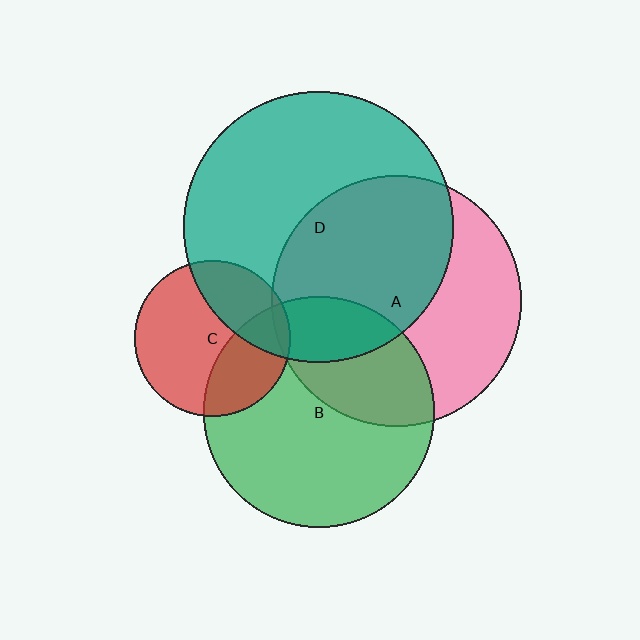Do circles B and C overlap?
Yes.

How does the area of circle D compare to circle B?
Approximately 1.4 times.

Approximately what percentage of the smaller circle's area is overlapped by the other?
Approximately 30%.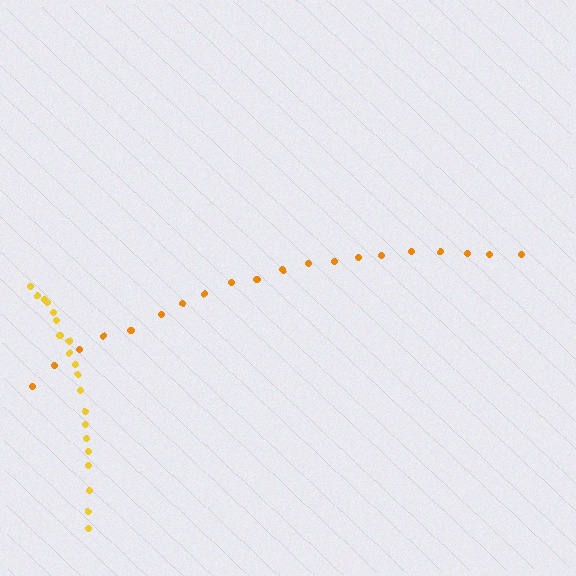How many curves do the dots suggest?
There are 2 distinct paths.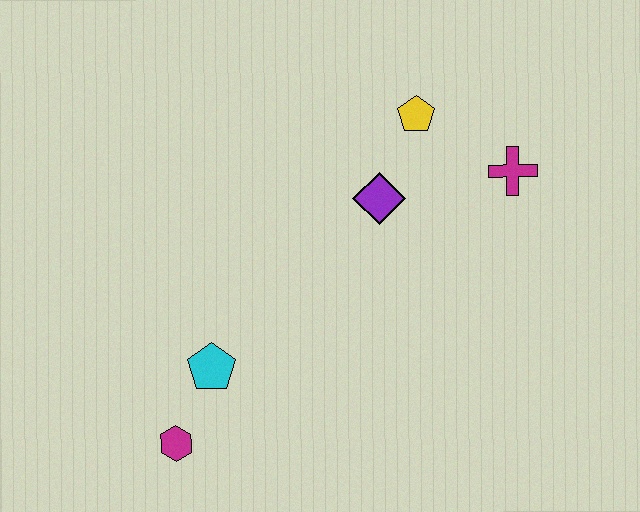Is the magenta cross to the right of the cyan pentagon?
Yes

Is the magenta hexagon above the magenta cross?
No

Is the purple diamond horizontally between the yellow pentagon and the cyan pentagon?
Yes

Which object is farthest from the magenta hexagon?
The magenta cross is farthest from the magenta hexagon.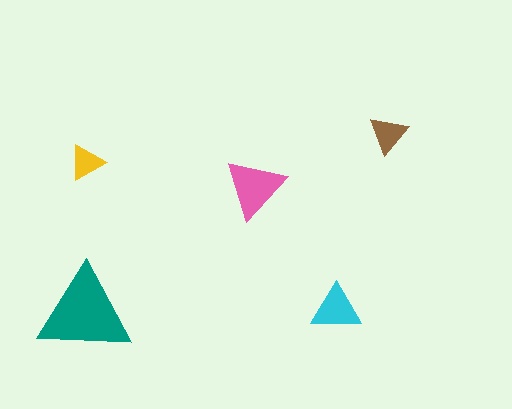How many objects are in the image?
There are 5 objects in the image.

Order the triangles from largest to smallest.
the teal one, the pink one, the cyan one, the brown one, the yellow one.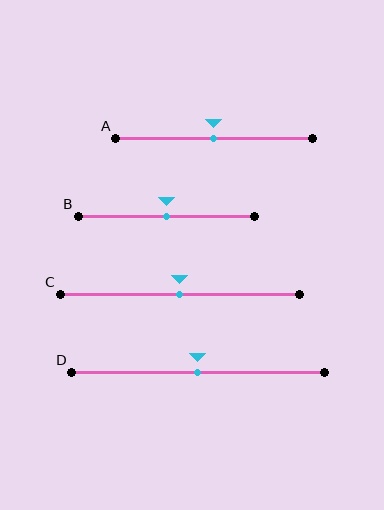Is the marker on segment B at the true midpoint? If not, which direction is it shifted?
Yes, the marker on segment B is at the true midpoint.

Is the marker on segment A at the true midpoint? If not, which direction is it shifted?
Yes, the marker on segment A is at the true midpoint.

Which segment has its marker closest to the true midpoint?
Segment A has its marker closest to the true midpoint.